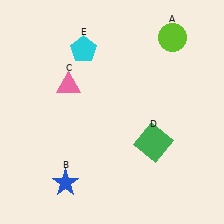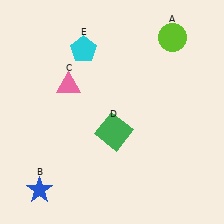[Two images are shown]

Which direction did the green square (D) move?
The green square (D) moved left.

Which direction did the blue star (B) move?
The blue star (B) moved left.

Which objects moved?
The objects that moved are: the blue star (B), the green square (D).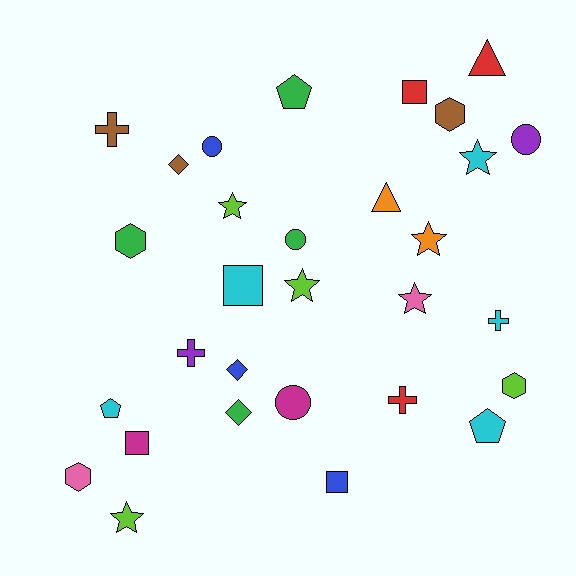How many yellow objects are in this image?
There are no yellow objects.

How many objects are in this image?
There are 30 objects.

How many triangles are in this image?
There are 2 triangles.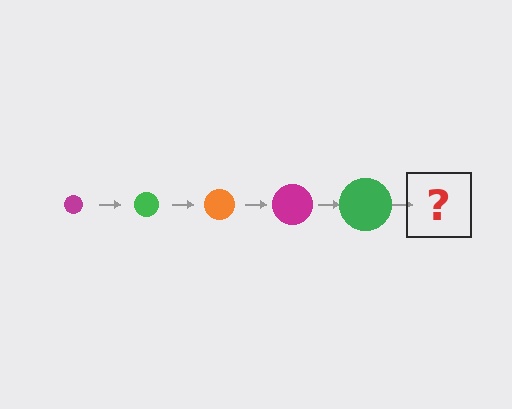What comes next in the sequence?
The next element should be an orange circle, larger than the previous one.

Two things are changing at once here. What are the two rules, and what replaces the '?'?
The two rules are that the circle grows larger each step and the color cycles through magenta, green, and orange. The '?' should be an orange circle, larger than the previous one.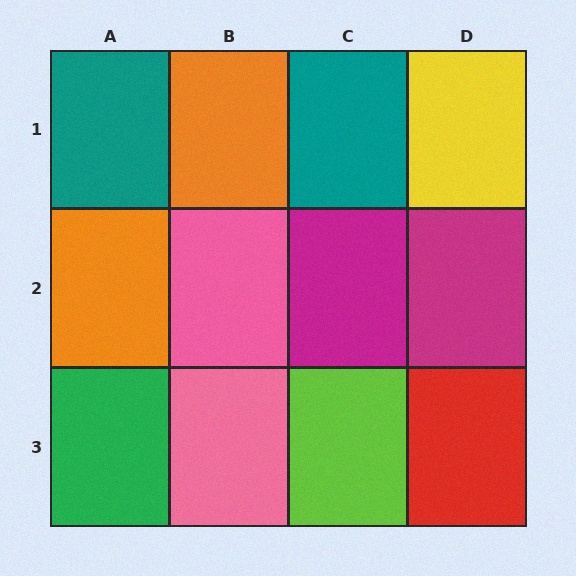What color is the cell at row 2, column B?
Pink.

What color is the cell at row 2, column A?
Orange.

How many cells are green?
1 cell is green.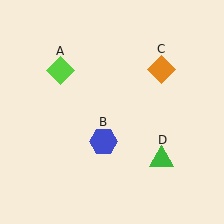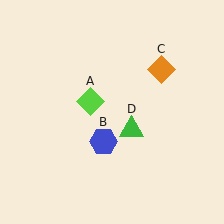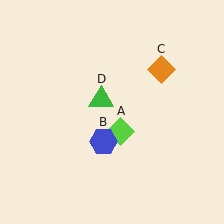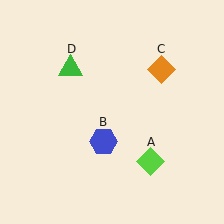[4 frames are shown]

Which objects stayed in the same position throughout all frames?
Blue hexagon (object B) and orange diamond (object C) remained stationary.